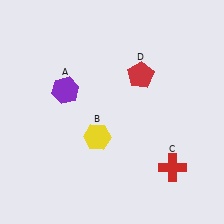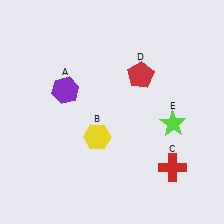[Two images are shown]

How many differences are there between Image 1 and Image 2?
There is 1 difference between the two images.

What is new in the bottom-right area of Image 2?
A lime star (E) was added in the bottom-right area of Image 2.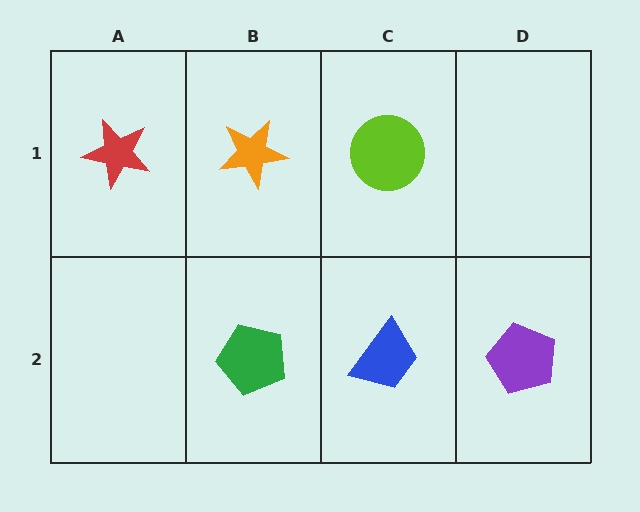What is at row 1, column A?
A red star.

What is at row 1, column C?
A lime circle.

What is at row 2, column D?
A purple pentagon.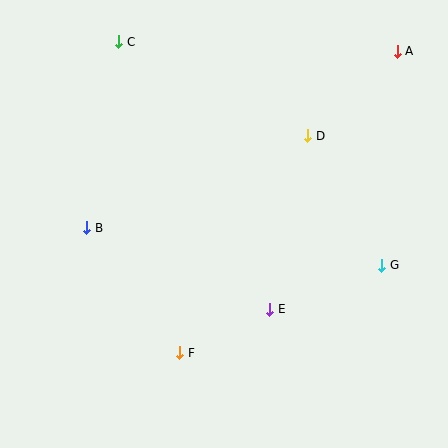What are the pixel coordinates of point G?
Point G is at (382, 265).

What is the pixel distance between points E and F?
The distance between E and F is 100 pixels.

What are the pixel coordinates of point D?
Point D is at (308, 136).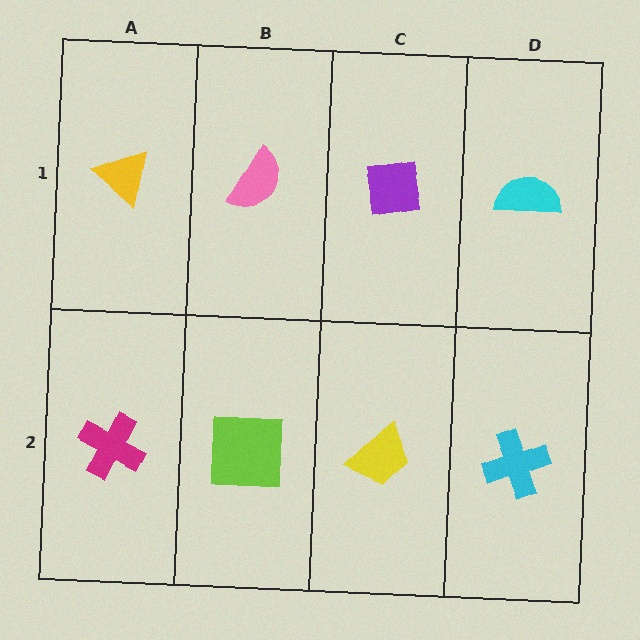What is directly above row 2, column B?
A pink semicircle.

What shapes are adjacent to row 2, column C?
A purple square (row 1, column C), a lime square (row 2, column B), a cyan cross (row 2, column D).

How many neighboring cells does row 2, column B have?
3.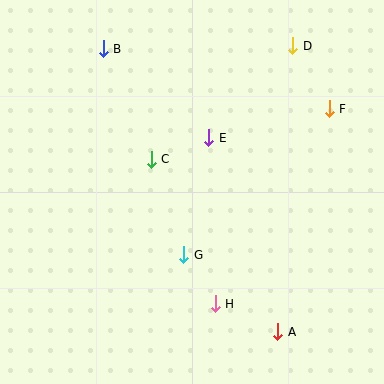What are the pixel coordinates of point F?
Point F is at (329, 109).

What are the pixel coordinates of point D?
Point D is at (293, 46).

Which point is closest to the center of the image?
Point C at (151, 159) is closest to the center.